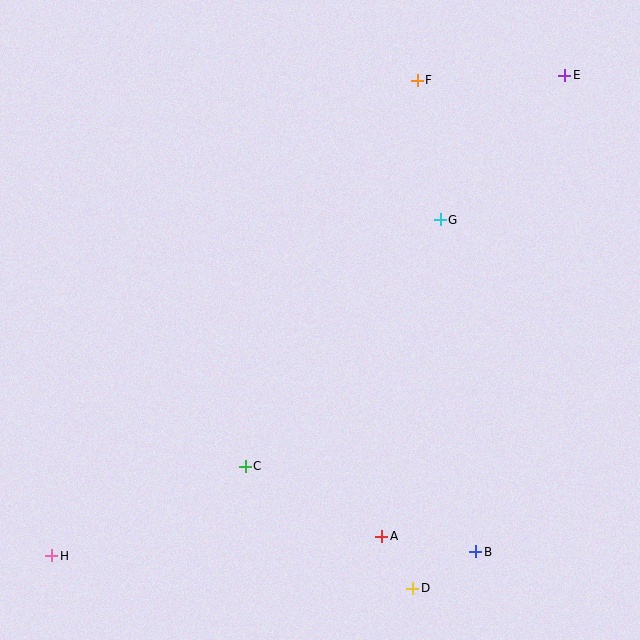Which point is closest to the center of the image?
Point G at (440, 220) is closest to the center.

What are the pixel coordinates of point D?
Point D is at (413, 588).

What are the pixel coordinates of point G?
Point G is at (440, 220).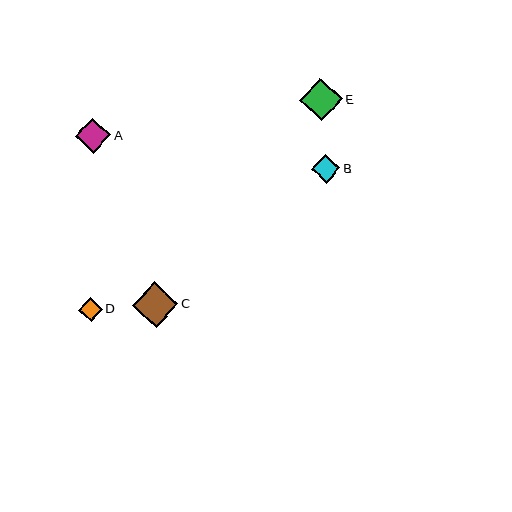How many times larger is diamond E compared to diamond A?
Diamond E is approximately 1.2 times the size of diamond A.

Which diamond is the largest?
Diamond C is the largest with a size of approximately 46 pixels.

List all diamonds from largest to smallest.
From largest to smallest: C, E, A, B, D.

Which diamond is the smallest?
Diamond D is the smallest with a size of approximately 24 pixels.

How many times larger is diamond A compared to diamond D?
Diamond A is approximately 1.5 times the size of diamond D.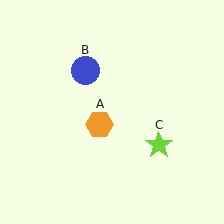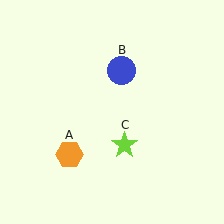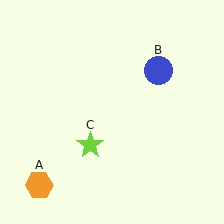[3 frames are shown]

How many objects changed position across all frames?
3 objects changed position: orange hexagon (object A), blue circle (object B), lime star (object C).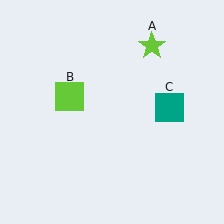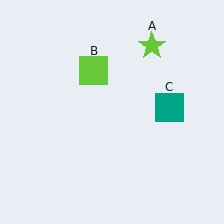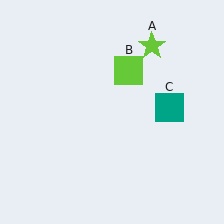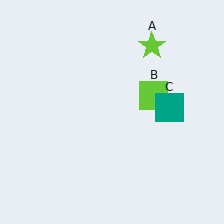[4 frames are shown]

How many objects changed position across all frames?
1 object changed position: lime square (object B).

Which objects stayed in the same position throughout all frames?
Lime star (object A) and teal square (object C) remained stationary.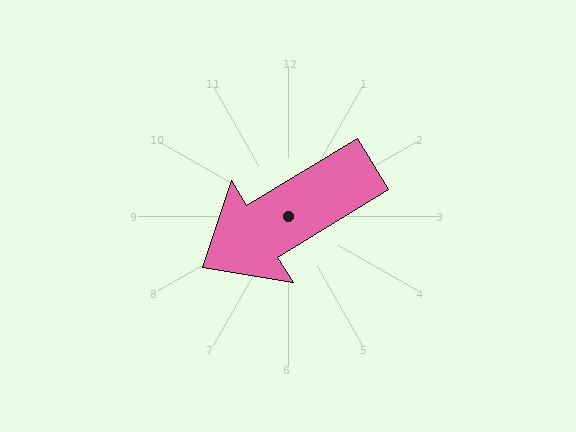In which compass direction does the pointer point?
Southwest.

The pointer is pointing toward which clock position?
Roughly 8 o'clock.